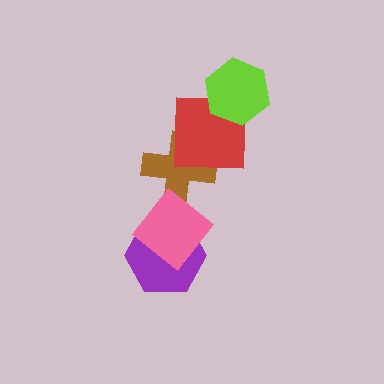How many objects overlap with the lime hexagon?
1 object overlaps with the lime hexagon.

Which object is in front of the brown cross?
The red square is in front of the brown cross.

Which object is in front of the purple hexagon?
The pink diamond is in front of the purple hexagon.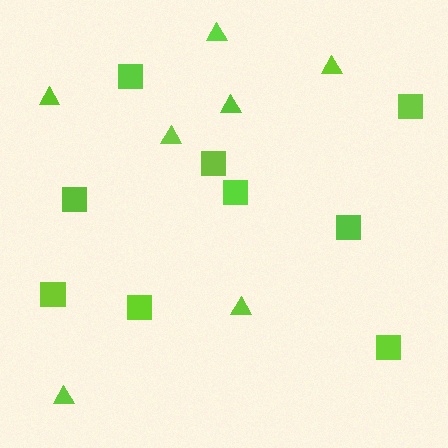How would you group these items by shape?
There are 2 groups: one group of squares (9) and one group of triangles (7).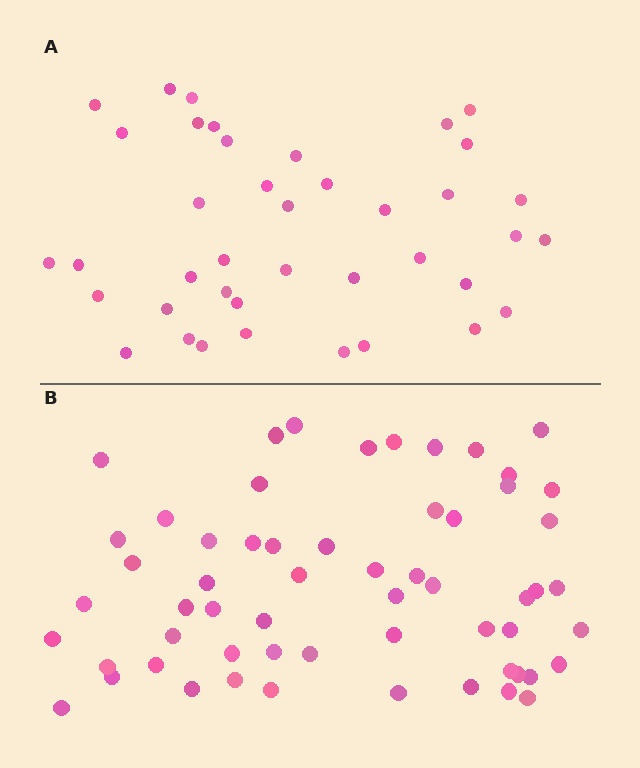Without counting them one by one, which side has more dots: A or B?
Region B (the bottom region) has more dots.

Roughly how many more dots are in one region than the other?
Region B has approximately 20 more dots than region A.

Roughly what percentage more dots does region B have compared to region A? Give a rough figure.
About 50% more.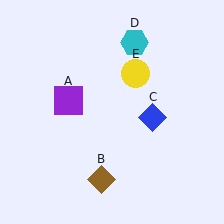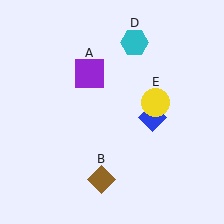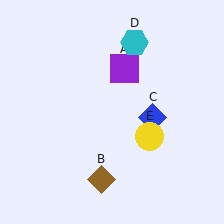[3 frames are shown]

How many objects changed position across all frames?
2 objects changed position: purple square (object A), yellow circle (object E).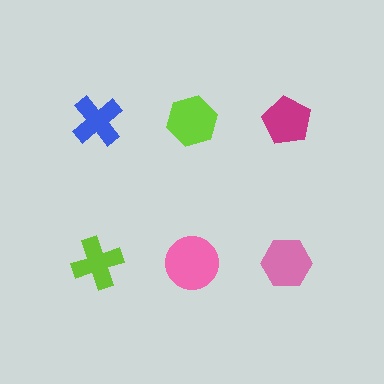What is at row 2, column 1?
A lime cross.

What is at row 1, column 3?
A magenta pentagon.